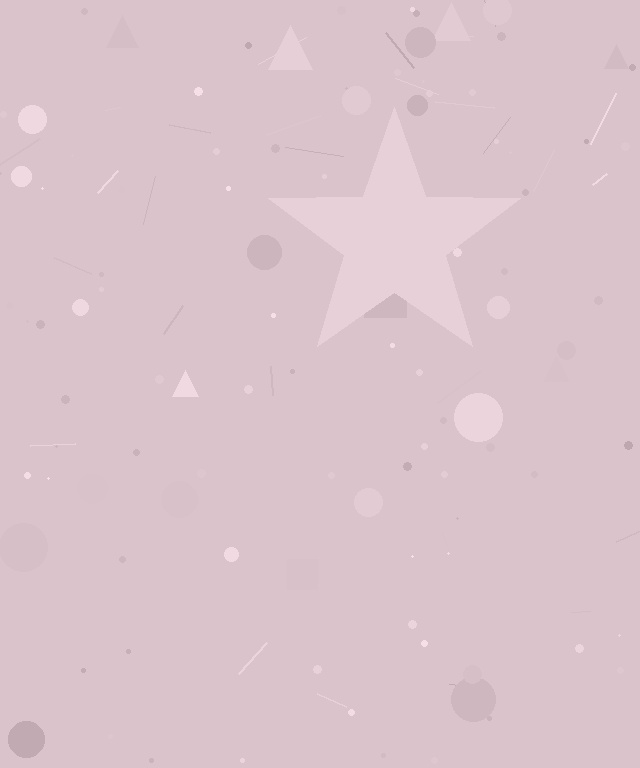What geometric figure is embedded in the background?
A star is embedded in the background.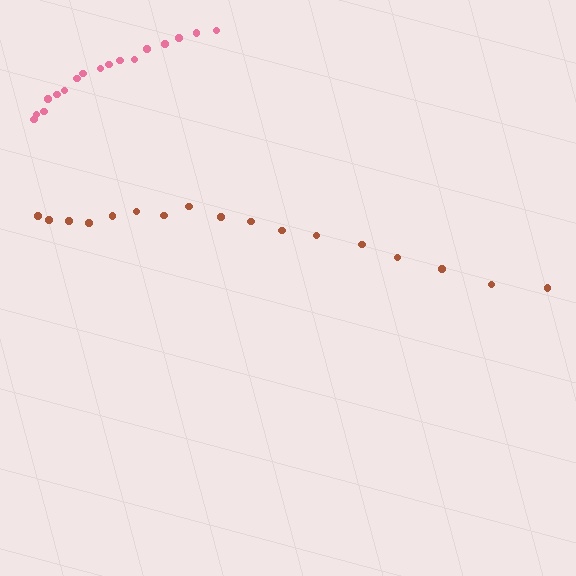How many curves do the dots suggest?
There are 2 distinct paths.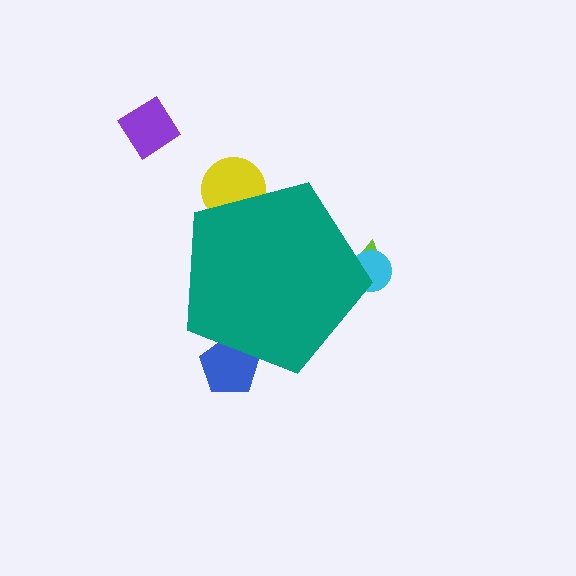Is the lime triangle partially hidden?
Yes, the lime triangle is partially hidden behind the teal pentagon.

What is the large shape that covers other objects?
A teal pentagon.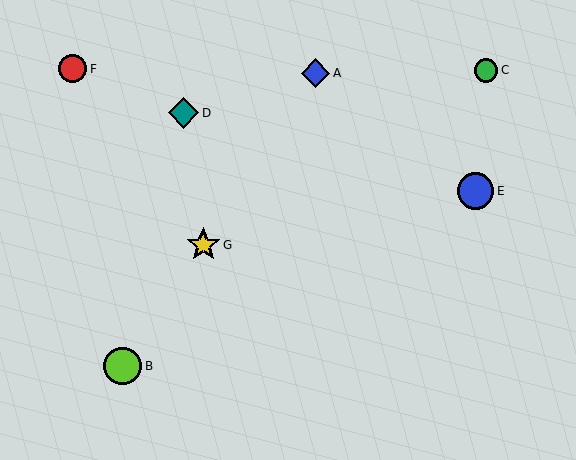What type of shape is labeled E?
Shape E is a blue circle.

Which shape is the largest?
The lime circle (labeled B) is the largest.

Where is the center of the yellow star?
The center of the yellow star is at (203, 245).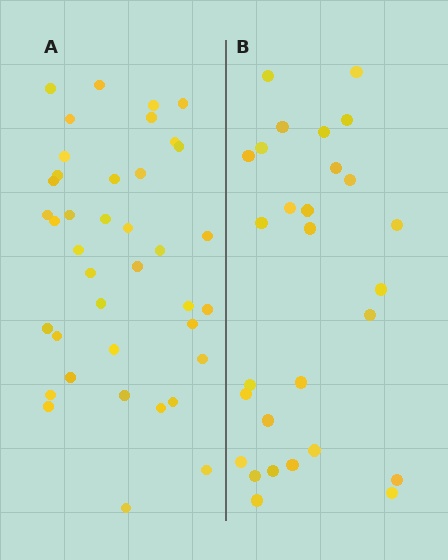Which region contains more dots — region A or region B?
Region A (the left region) has more dots.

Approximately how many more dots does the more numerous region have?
Region A has roughly 12 or so more dots than region B.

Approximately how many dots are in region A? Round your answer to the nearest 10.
About 40 dots. (The exact count is 39, which rounds to 40.)